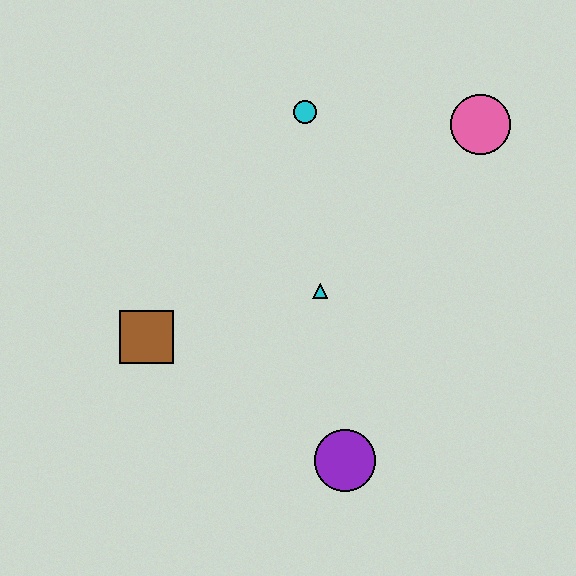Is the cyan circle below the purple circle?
No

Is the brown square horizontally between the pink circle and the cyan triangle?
No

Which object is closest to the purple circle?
The cyan triangle is closest to the purple circle.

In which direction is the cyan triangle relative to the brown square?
The cyan triangle is to the right of the brown square.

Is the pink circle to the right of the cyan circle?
Yes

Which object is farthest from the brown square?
The pink circle is farthest from the brown square.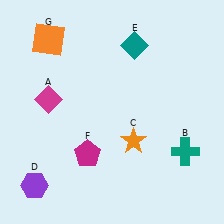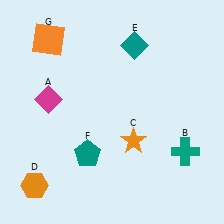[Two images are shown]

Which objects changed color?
D changed from purple to orange. F changed from magenta to teal.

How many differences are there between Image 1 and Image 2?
There are 2 differences between the two images.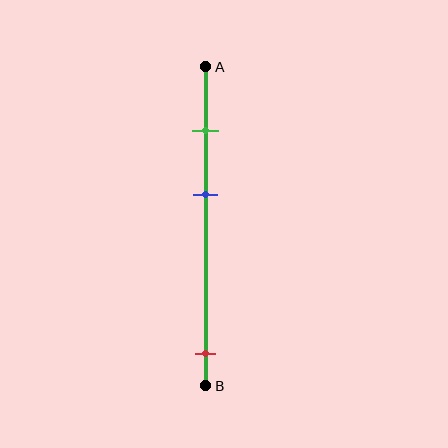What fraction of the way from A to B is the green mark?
The green mark is approximately 20% (0.2) of the way from A to B.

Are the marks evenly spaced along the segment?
No, the marks are not evenly spaced.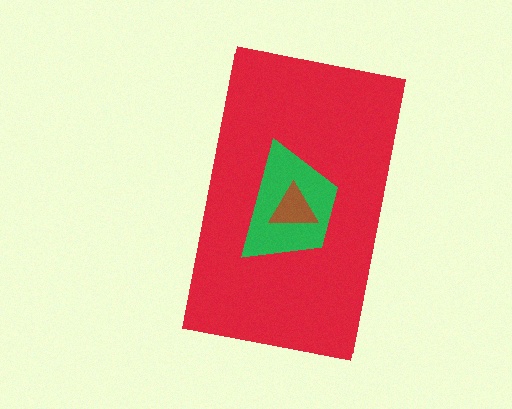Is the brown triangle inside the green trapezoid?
Yes.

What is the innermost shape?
The brown triangle.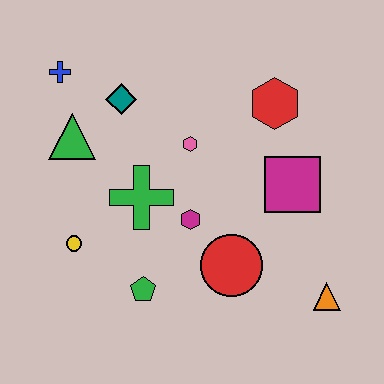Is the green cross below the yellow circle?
No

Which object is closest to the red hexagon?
The magenta square is closest to the red hexagon.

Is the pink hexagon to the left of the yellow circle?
No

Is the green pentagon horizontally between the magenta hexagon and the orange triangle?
No